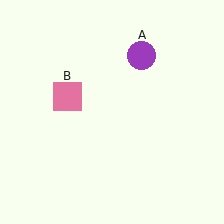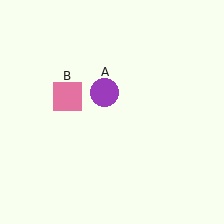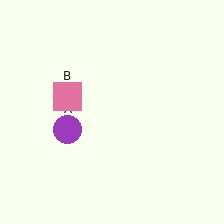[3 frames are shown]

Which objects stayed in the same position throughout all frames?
Pink square (object B) remained stationary.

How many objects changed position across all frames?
1 object changed position: purple circle (object A).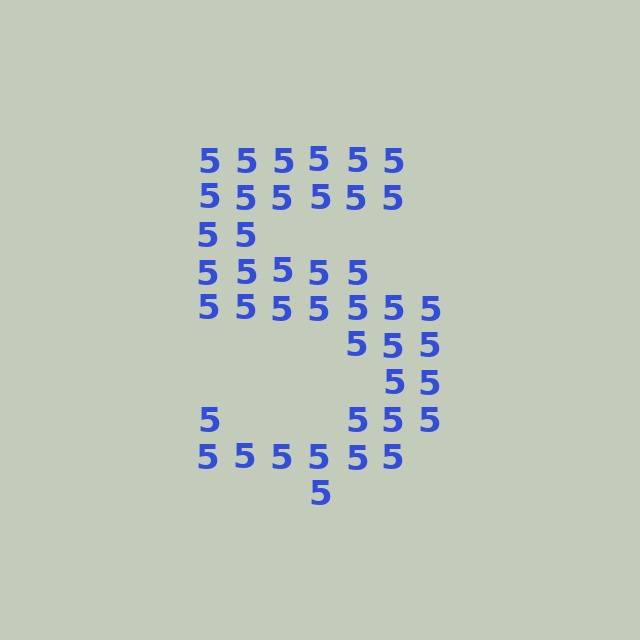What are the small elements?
The small elements are digit 5's.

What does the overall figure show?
The overall figure shows the digit 5.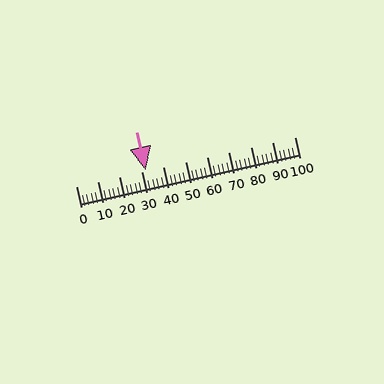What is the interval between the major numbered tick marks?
The major tick marks are spaced 10 units apart.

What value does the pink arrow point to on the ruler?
The pink arrow points to approximately 32.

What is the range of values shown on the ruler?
The ruler shows values from 0 to 100.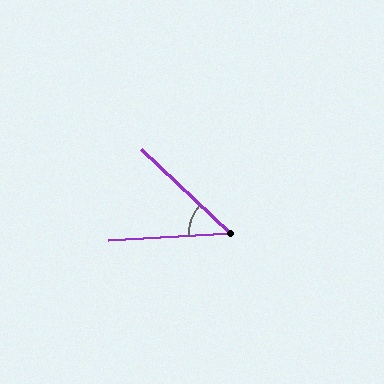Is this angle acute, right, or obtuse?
It is acute.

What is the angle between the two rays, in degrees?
Approximately 47 degrees.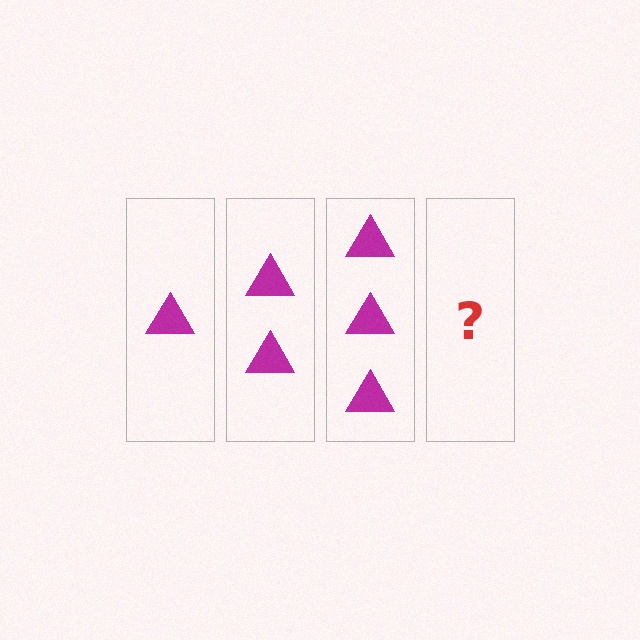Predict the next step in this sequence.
The next step is 4 triangles.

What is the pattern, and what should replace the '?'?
The pattern is that each step adds one more triangle. The '?' should be 4 triangles.